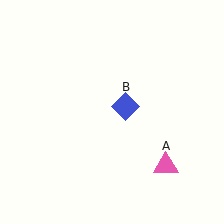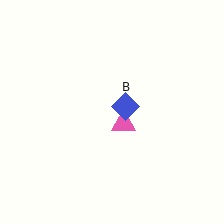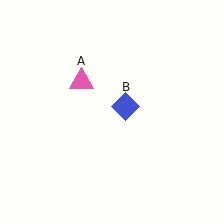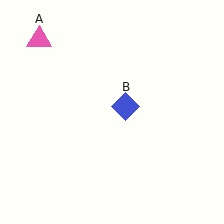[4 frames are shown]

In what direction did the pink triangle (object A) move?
The pink triangle (object A) moved up and to the left.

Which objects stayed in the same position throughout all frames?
Blue diamond (object B) remained stationary.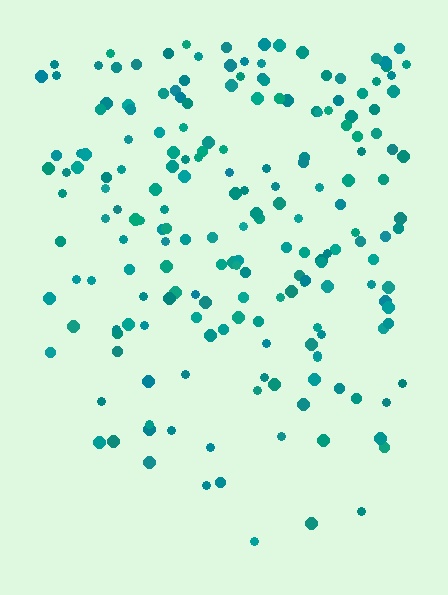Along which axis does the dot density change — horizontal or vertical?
Vertical.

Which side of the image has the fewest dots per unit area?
The bottom.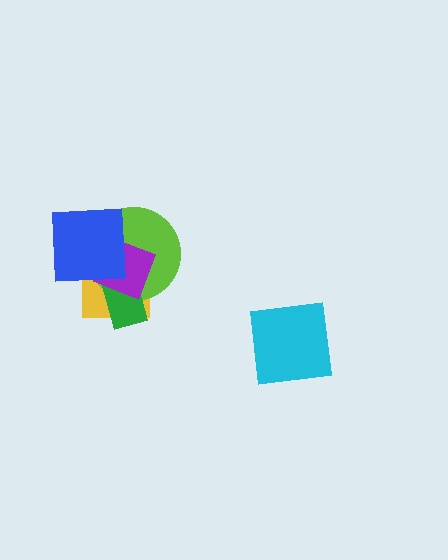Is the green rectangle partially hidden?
Yes, it is partially covered by another shape.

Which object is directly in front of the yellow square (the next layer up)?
The lime circle is directly in front of the yellow square.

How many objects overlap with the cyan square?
0 objects overlap with the cyan square.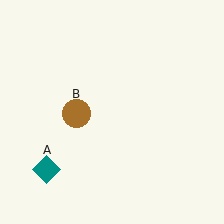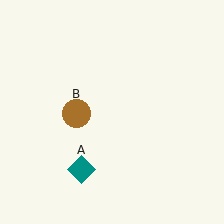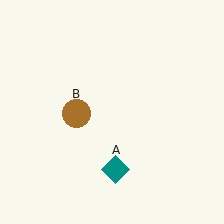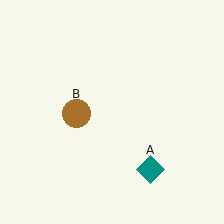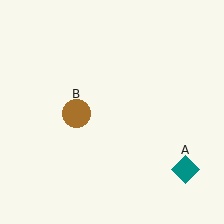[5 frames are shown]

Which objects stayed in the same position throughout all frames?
Brown circle (object B) remained stationary.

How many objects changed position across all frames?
1 object changed position: teal diamond (object A).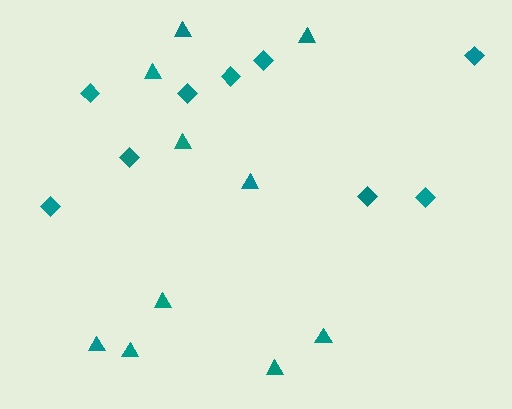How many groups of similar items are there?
There are 2 groups: one group of triangles (10) and one group of diamonds (9).